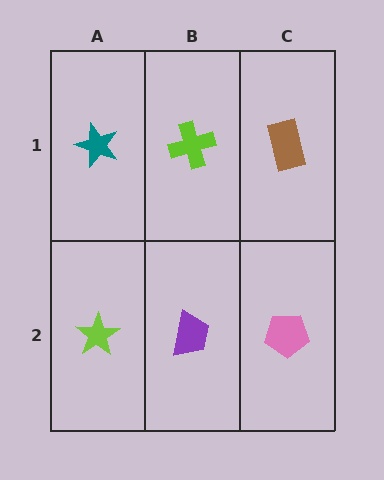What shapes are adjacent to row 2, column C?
A brown rectangle (row 1, column C), a purple trapezoid (row 2, column B).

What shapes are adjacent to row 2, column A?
A teal star (row 1, column A), a purple trapezoid (row 2, column B).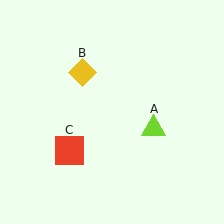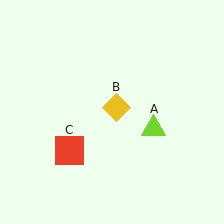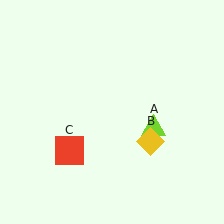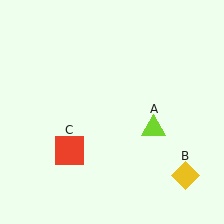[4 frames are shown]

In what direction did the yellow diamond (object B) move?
The yellow diamond (object B) moved down and to the right.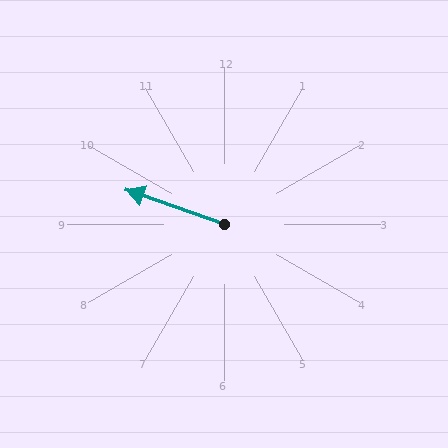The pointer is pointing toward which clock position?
Roughly 10 o'clock.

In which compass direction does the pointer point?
West.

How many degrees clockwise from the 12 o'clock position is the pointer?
Approximately 290 degrees.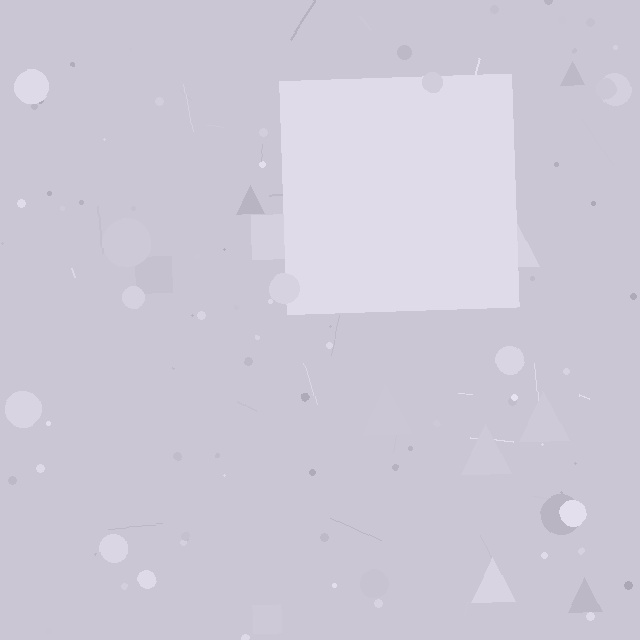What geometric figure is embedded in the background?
A square is embedded in the background.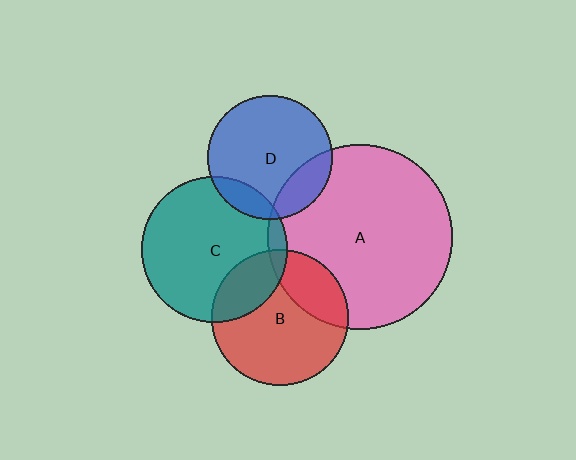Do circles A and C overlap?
Yes.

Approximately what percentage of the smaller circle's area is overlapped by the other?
Approximately 5%.